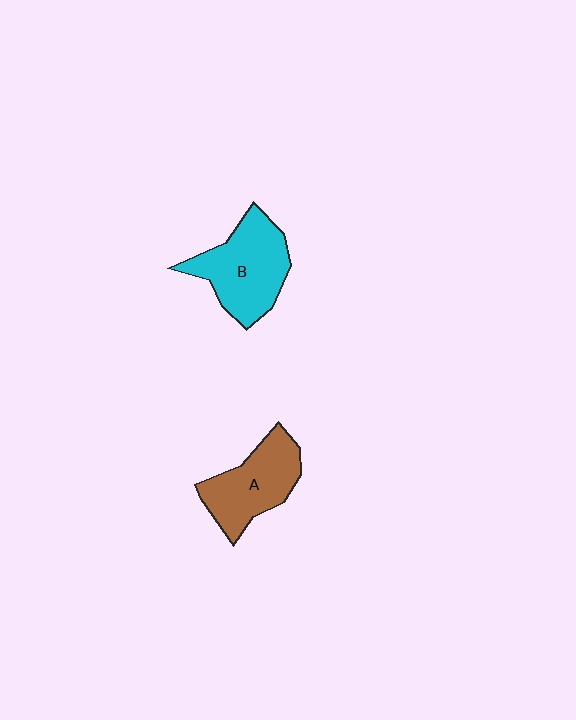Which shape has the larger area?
Shape B (cyan).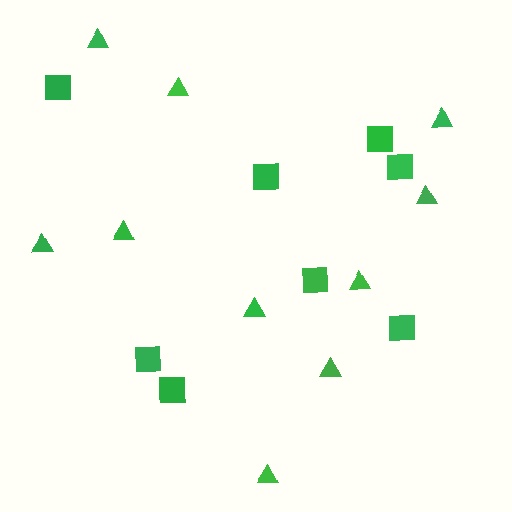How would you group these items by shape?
There are 2 groups: one group of squares (8) and one group of triangles (10).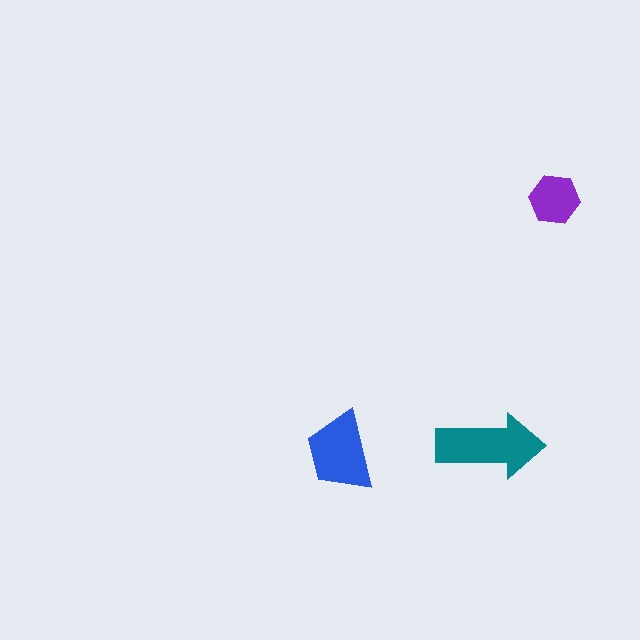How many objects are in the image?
There are 3 objects in the image.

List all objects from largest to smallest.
The teal arrow, the blue trapezoid, the purple hexagon.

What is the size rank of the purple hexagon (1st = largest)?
3rd.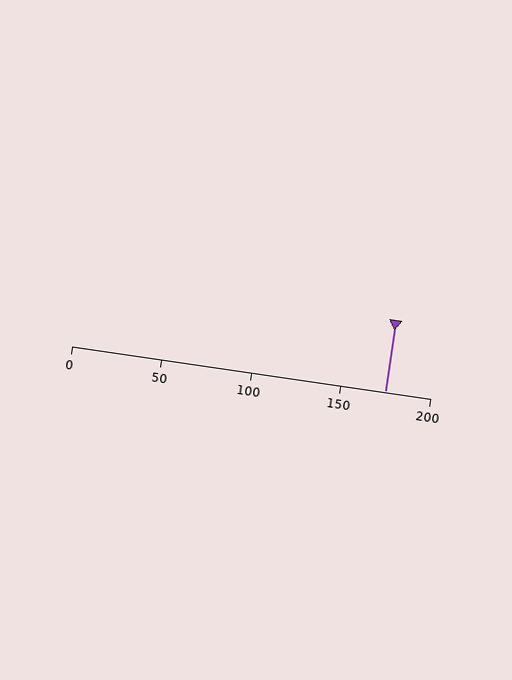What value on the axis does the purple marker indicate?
The marker indicates approximately 175.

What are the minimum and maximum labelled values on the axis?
The axis runs from 0 to 200.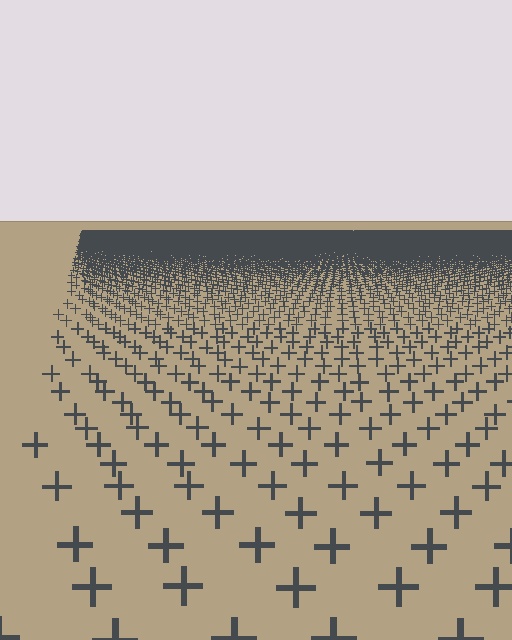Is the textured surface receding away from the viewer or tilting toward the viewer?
The surface is receding away from the viewer. Texture elements get smaller and denser toward the top.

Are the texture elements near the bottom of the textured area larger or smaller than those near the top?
Larger. Near the bottom, elements are closer to the viewer and appear at a bigger on-screen size.